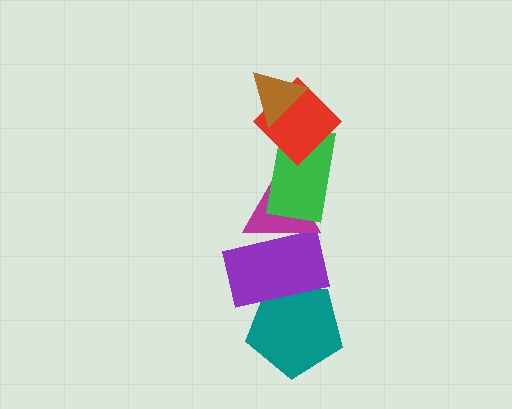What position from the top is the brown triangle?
The brown triangle is 1st from the top.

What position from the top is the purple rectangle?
The purple rectangle is 5th from the top.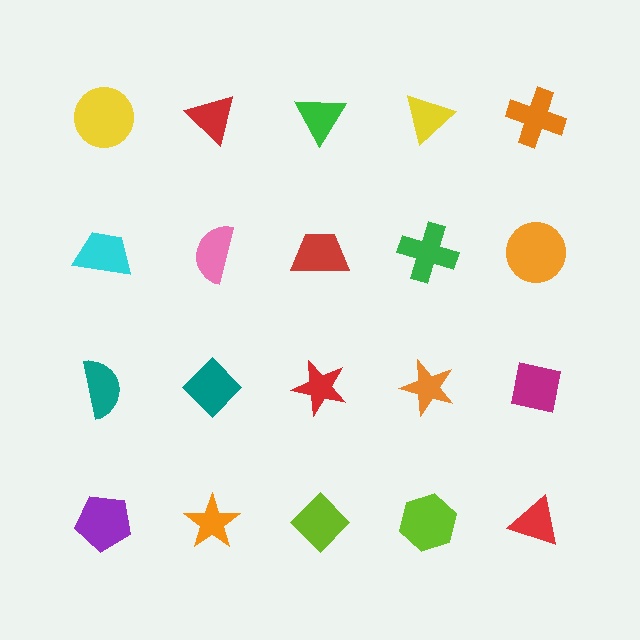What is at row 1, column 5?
An orange cross.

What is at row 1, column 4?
A yellow triangle.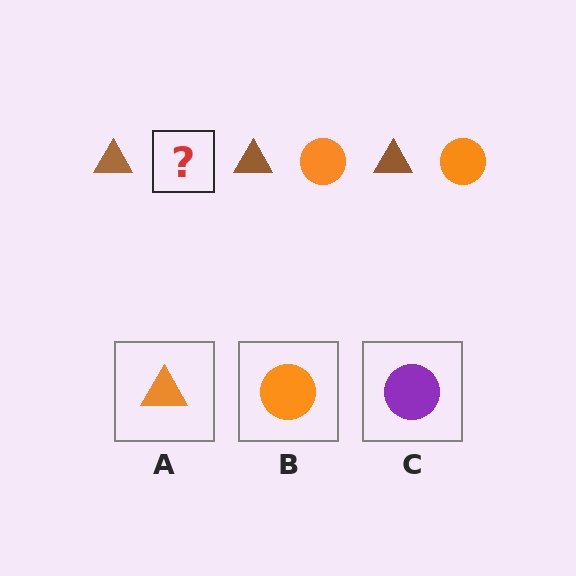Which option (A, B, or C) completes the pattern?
B.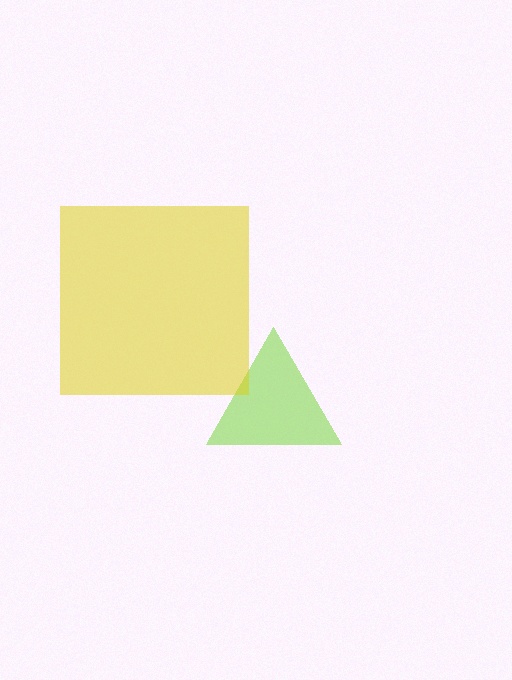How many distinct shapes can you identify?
There are 2 distinct shapes: a lime triangle, a yellow square.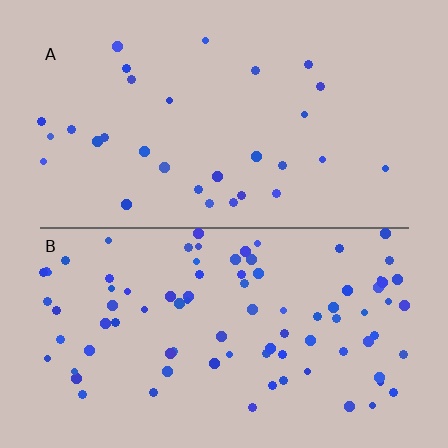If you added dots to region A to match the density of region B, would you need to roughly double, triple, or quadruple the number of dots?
Approximately triple.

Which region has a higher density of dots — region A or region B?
B (the bottom).